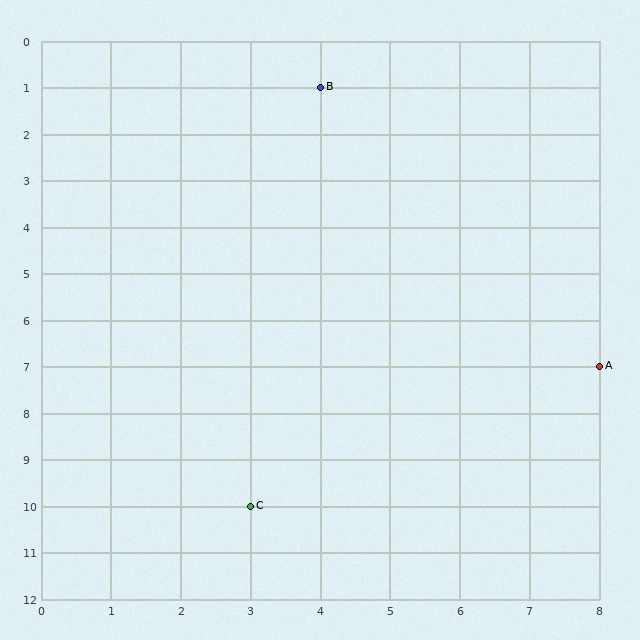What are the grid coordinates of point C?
Point C is at grid coordinates (3, 10).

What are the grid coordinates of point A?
Point A is at grid coordinates (8, 7).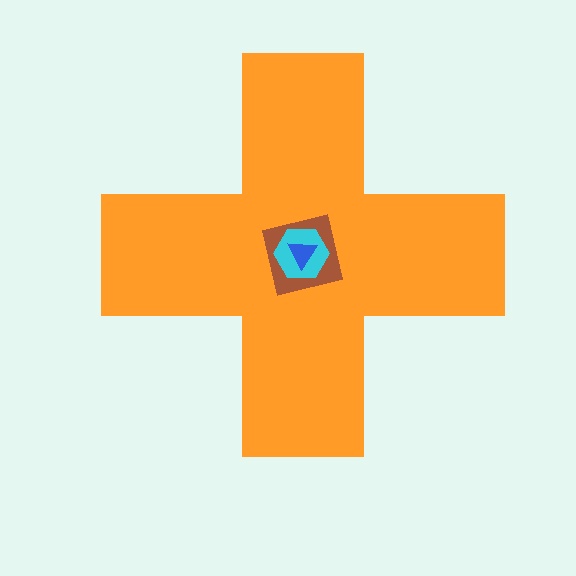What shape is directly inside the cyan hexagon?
The blue triangle.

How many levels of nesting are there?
4.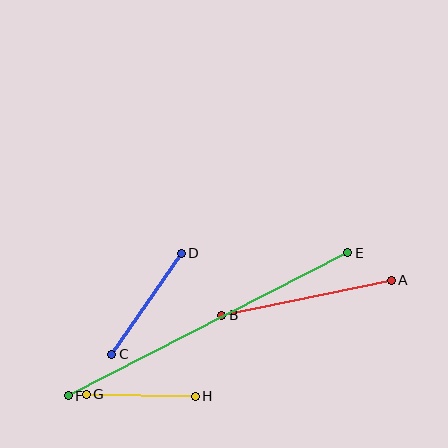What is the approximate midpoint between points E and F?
The midpoint is at approximately (208, 324) pixels.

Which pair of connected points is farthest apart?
Points E and F are farthest apart.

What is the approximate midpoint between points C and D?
The midpoint is at approximately (146, 304) pixels.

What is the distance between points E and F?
The distance is approximately 314 pixels.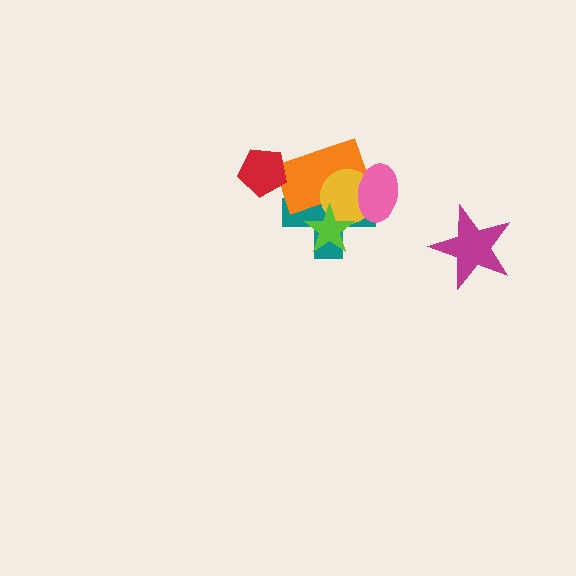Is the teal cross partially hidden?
Yes, it is partially covered by another shape.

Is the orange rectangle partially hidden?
Yes, it is partially covered by another shape.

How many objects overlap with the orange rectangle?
5 objects overlap with the orange rectangle.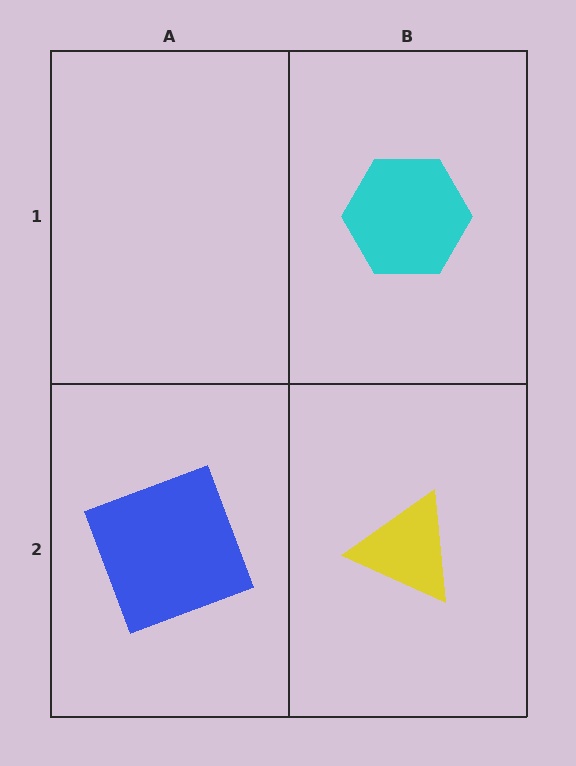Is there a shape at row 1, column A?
No, that cell is empty.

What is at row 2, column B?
A yellow triangle.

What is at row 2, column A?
A blue square.